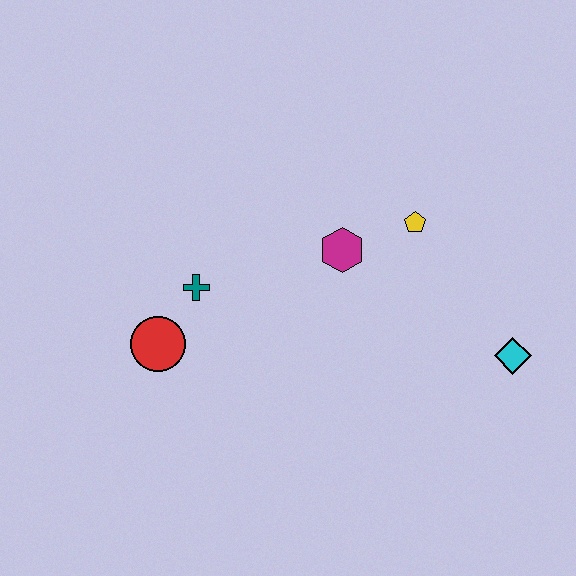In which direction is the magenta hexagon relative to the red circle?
The magenta hexagon is to the right of the red circle.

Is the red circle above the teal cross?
No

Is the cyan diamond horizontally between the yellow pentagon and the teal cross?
No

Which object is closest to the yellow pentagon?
The magenta hexagon is closest to the yellow pentagon.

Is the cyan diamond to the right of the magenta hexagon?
Yes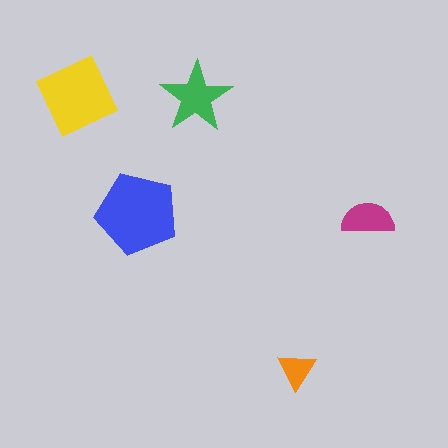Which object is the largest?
The blue pentagon.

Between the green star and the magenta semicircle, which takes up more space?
The green star.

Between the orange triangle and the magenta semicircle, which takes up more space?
The magenta semicircle.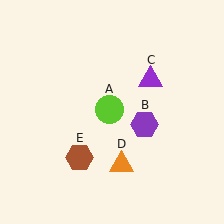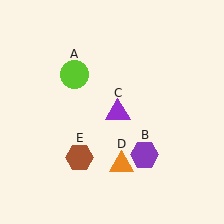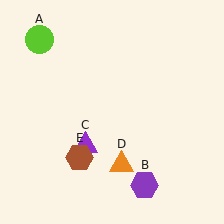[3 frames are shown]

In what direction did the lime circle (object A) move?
The lime circle (object A) moved up and to the left.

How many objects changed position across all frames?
3 objects changed position: lime circle (object A), purple hexagon (object B), purple triangle (object C).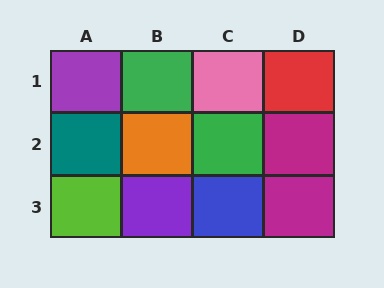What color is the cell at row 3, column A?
Lime.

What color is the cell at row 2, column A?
Teal.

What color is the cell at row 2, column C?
Green.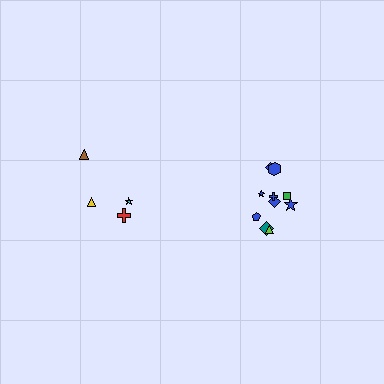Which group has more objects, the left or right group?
The right group.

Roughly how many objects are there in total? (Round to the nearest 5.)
Roughly 15 objects in total.